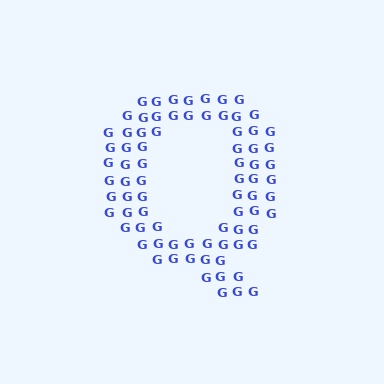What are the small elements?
The small elements are letter G's.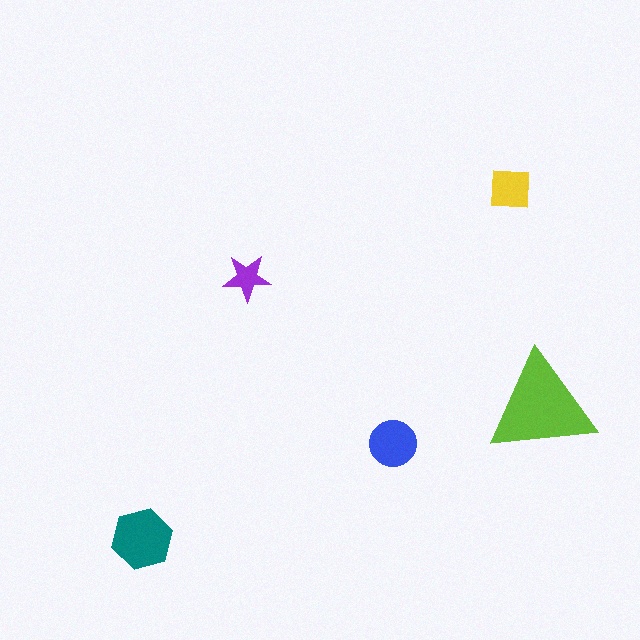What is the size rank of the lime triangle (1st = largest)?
1st.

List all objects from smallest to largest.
The purple star, the yellow square, the blue circle, the teal hexagon, the lime triangle.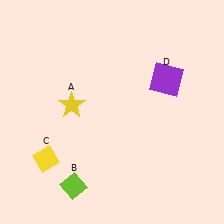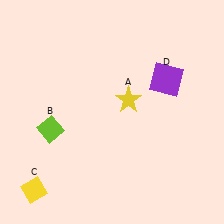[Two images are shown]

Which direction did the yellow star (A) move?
The yellow star (A) moved right.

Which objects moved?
The objects that moved are: the yellow star (A), the lime diamond (B), the yellow diamond (C).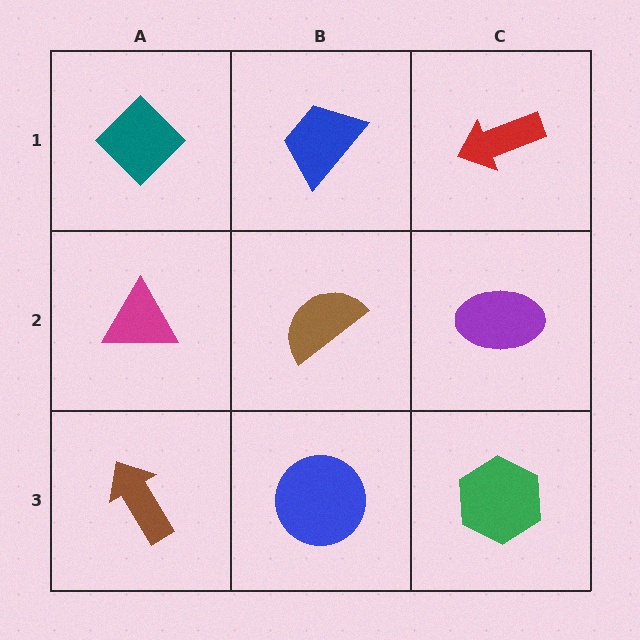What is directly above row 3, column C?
A purple ellipse.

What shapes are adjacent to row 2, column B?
A blue trapezoid (row 1, column B), a blue circle (row 3, column B), a magenta triangle (row 2, column A), a purple ellipse (row 2, column C).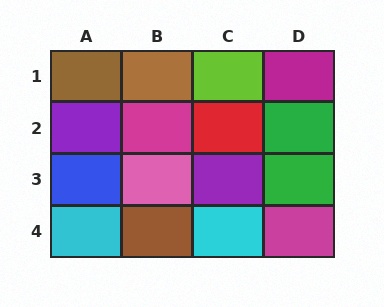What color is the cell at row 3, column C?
Purple.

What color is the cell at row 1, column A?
Brown.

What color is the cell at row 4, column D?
Magenta.